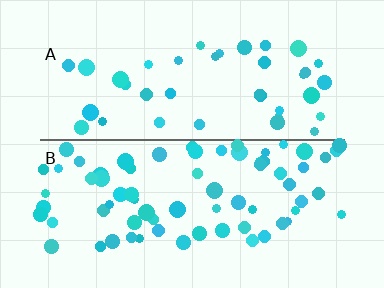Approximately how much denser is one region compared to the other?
Approximately 1.8× — region B over region A.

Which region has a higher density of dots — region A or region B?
B (the bottom).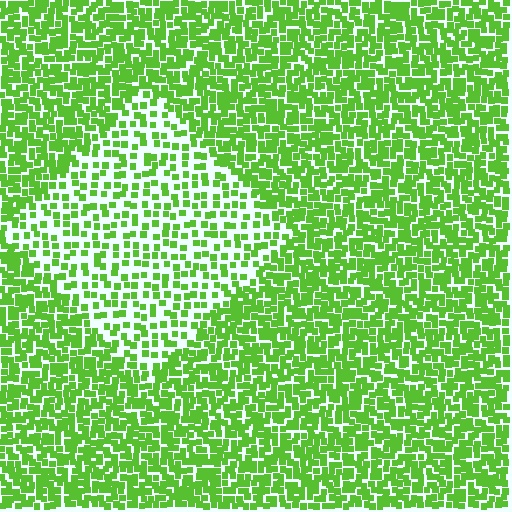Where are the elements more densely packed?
The elements are more densely packed outside the diamond boundary.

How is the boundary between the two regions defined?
The boundary is defined by a change in element density (approximately 2.1x ratio). All elements are the same color, size, and shape.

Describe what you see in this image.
The image contains small lime elements arranged at two different densities. A diamond-shaped region is visible where the elements are less densely packed than the surrounding area.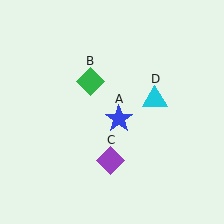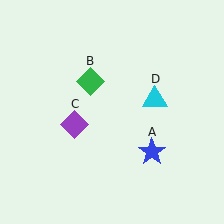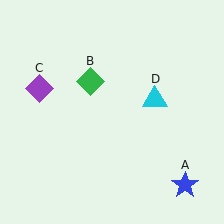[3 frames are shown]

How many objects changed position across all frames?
2 objects changed position: blue star (object A), purple diamond (object C).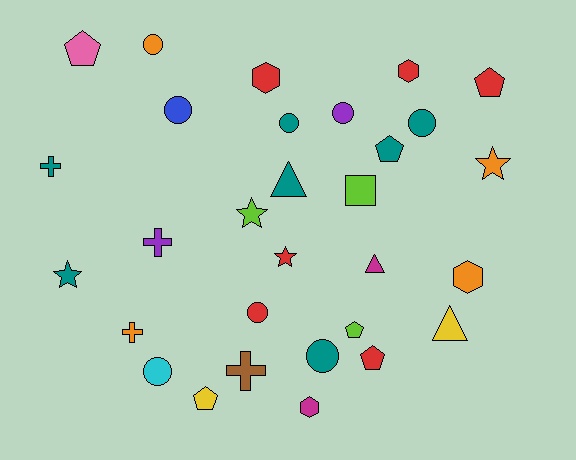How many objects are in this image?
There are 30 objects.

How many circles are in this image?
There are 8 circles.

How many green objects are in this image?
There are no green objects.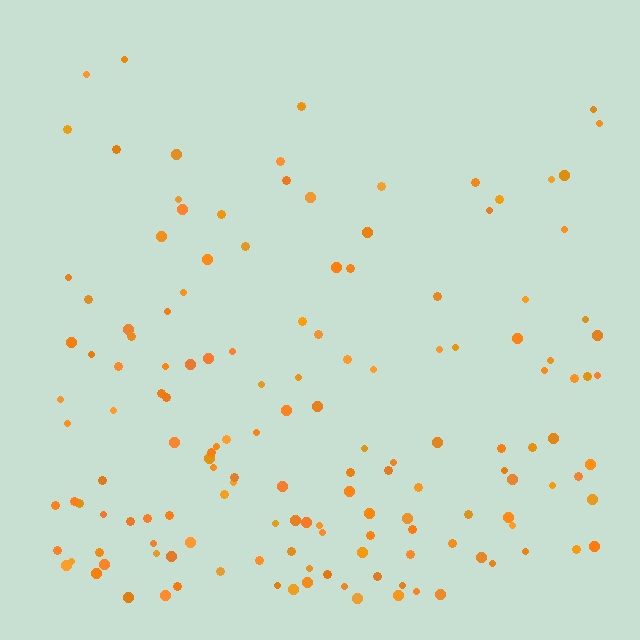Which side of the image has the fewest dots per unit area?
The top.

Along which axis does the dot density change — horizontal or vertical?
Vertical.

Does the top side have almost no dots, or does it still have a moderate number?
Still a moderate number, just noticeably fewer than the bottom.